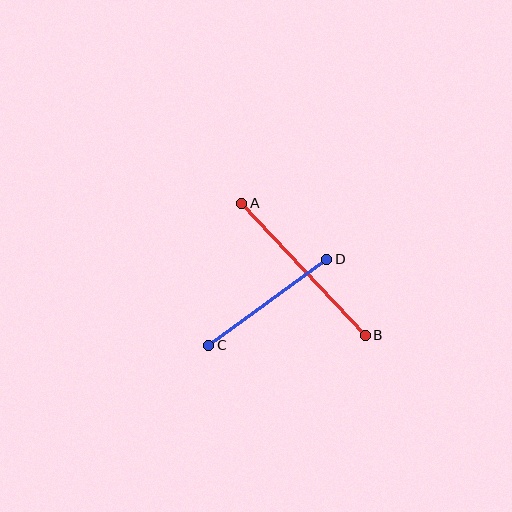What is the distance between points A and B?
The distance is approximately 181 pixels.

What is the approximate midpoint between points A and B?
The midpoint is at approximately (303, 269) pixels.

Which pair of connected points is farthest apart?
Points A and B are farthest apart.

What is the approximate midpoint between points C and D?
The midpoint is at approximately (268, 302) pixels.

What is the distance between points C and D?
The distance is approximately 146 pixels.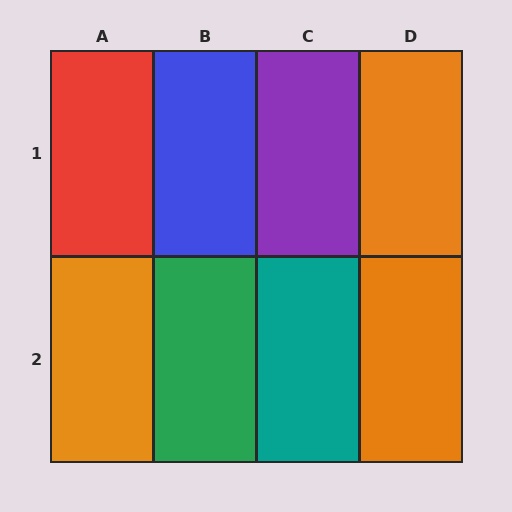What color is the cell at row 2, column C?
Teal.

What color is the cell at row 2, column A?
Orange.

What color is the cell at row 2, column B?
Green.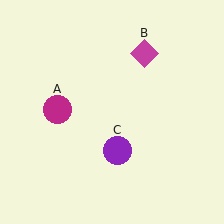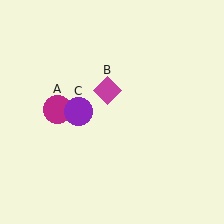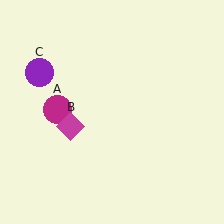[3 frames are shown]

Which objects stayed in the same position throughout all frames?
Magenta circle (object A) remained stationary.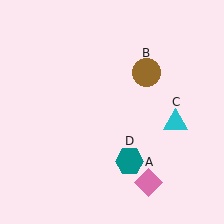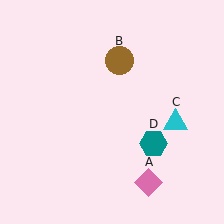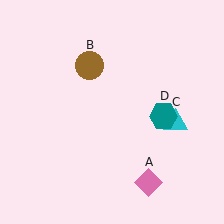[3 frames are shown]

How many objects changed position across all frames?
2 objects changed position: brown circle (object B), teal hexagon (object D).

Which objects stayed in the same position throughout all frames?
Pink diamond (object A) and cyan triangle (object C) remained stationary.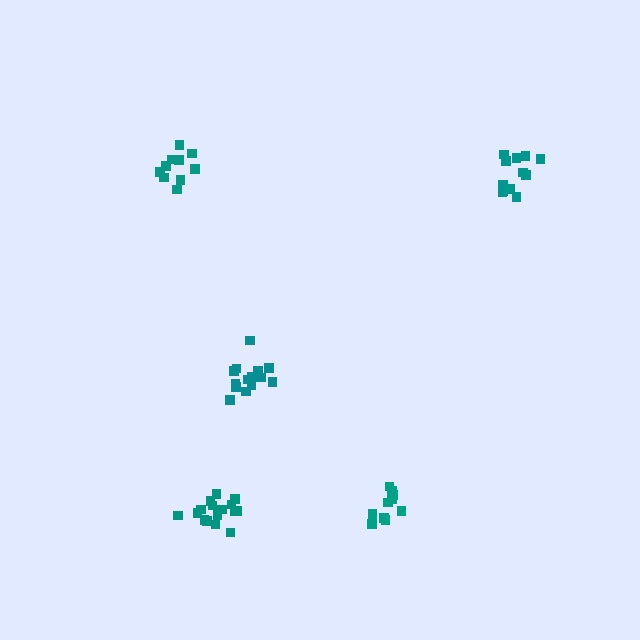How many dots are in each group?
Group 1: 16 dots, Group 2: 12 dots, Group 3: 16 dots, Group 4: 10 dots, Group 5: 10 dots (64 total).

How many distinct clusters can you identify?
There are 5 distinct clusters.